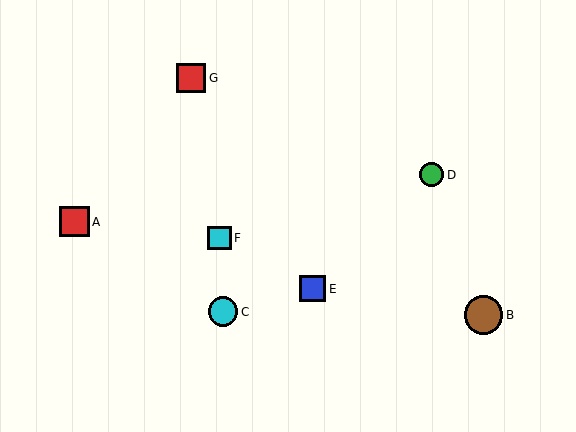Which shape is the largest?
The brown circle (labeled B) is the largest.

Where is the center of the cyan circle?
The center of the cyan circle is at (223, 312).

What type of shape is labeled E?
Shape E is a blue square.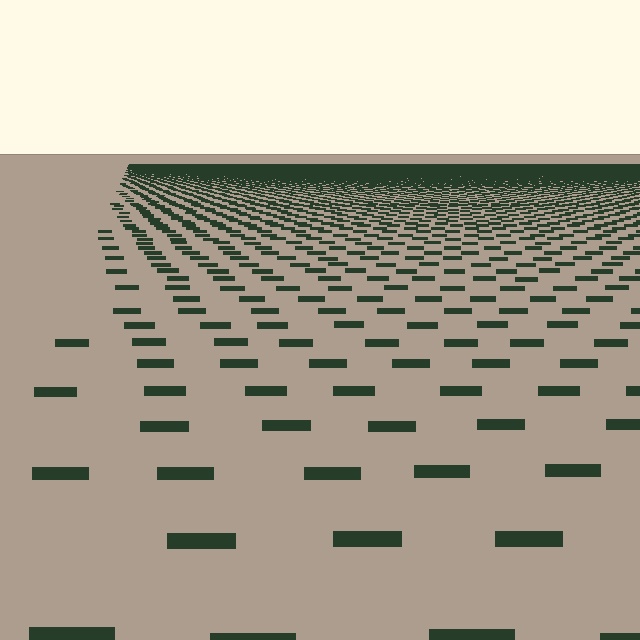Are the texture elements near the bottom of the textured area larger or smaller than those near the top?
Larger. Near the bottom, elements are closer to the viewer and appear at a bigger on-screen size.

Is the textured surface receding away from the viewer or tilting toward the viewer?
The surface is receding away from the viewer. Texture elements get smaller and denser toward the top.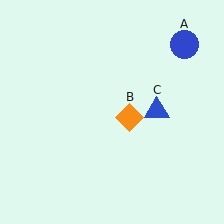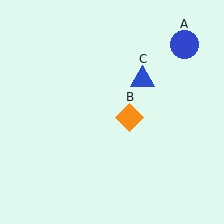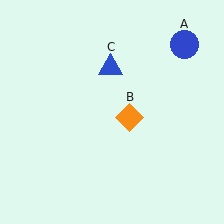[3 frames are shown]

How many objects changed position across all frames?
1 object changed position: blue triangle (object C).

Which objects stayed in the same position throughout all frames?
Blue circle (object A) and orange diamond (object B) remained stationary.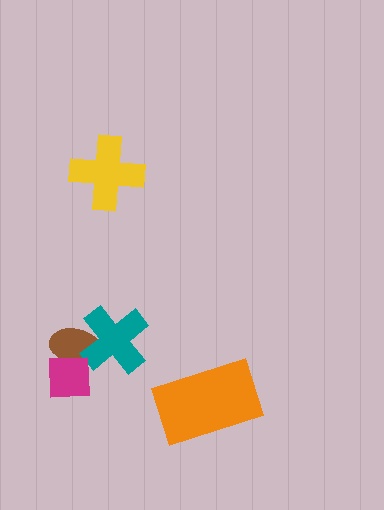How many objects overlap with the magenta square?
1 object overlaps with the magenta square.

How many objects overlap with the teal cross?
1 object overlaps with the teal cross.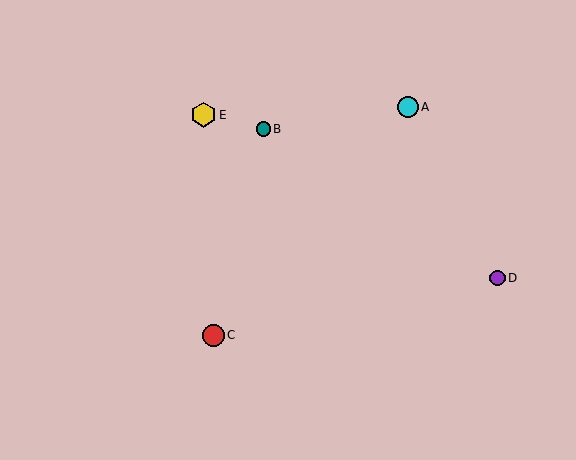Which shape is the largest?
The yellow hexagon (labeled E) is the largest.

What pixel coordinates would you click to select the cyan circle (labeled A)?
Click at (408, 107) to select the cyan circle A.